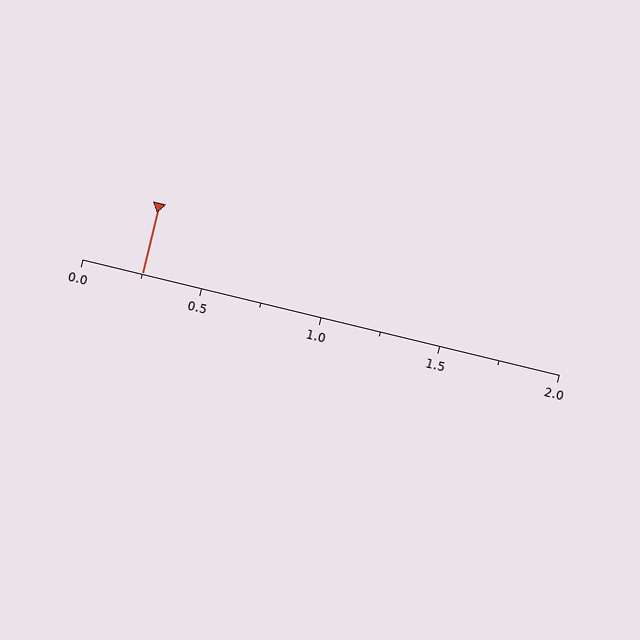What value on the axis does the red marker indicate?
The marker indicates approximately 0.25.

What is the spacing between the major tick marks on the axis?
The major ticks are spaced 0.5 apart.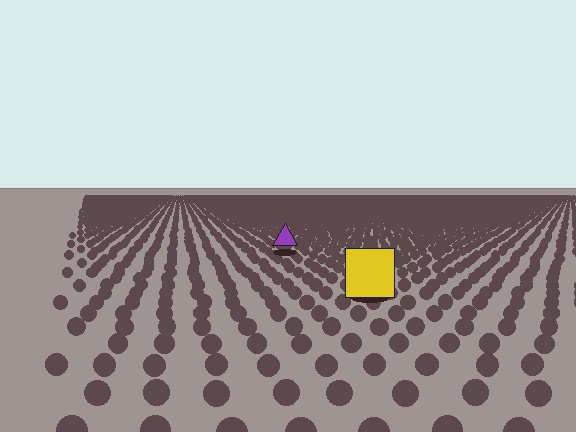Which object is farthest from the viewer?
The purple triangle is farthest from the viewer. It appears smaller and the ground texture around it is denser.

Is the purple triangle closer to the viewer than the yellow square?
No. The yellow square is closer — you can tell from the texture gradient: the ground texture is coarser near it.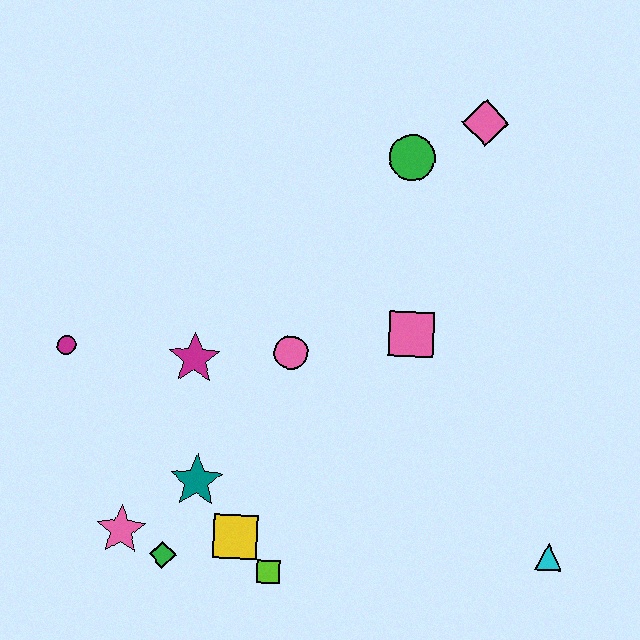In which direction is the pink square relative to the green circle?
The pink square is below the green circle.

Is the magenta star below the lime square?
No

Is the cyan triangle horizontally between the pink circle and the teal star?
No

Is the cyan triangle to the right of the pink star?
Yes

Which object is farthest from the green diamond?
The pink diamond is farthest from the green diamond.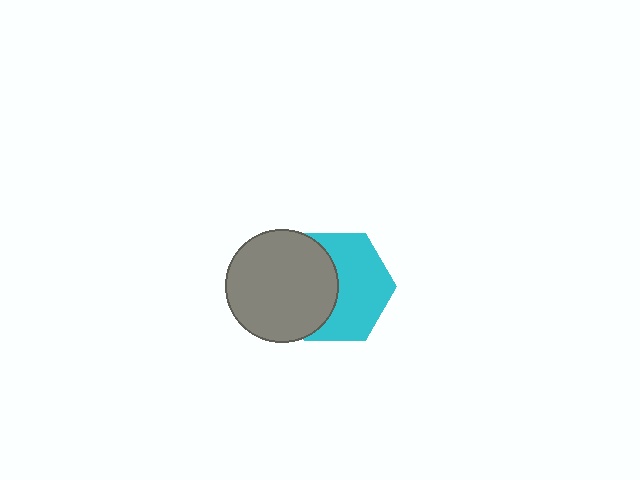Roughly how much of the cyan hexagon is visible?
About half of it is visible (roughly 57%).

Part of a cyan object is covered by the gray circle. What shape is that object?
It is a hexagon.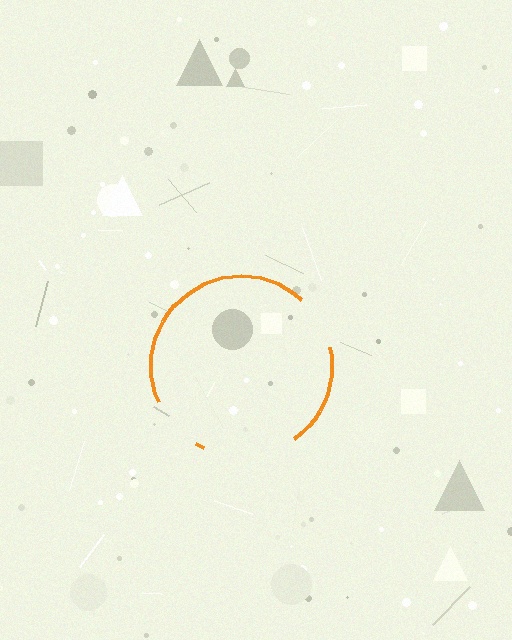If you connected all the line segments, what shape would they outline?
They would outline a circle.